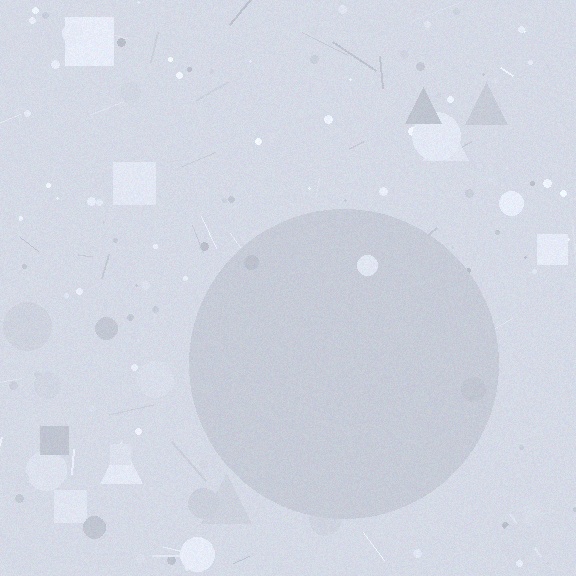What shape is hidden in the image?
A circle is hidden in the image.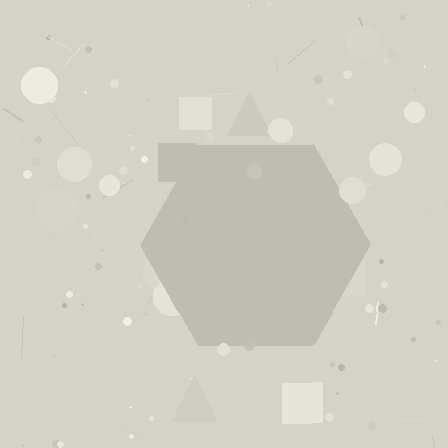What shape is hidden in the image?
A hexagon is hidden in the image.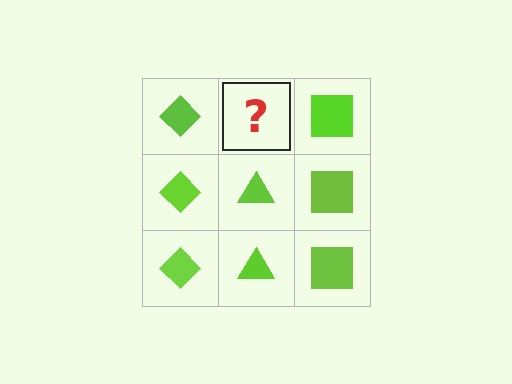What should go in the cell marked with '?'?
The missing cell should contain a lime triangle.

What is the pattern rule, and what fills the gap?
The rule is that each column has a consistent shape. The gap should be filled with a lime triangle.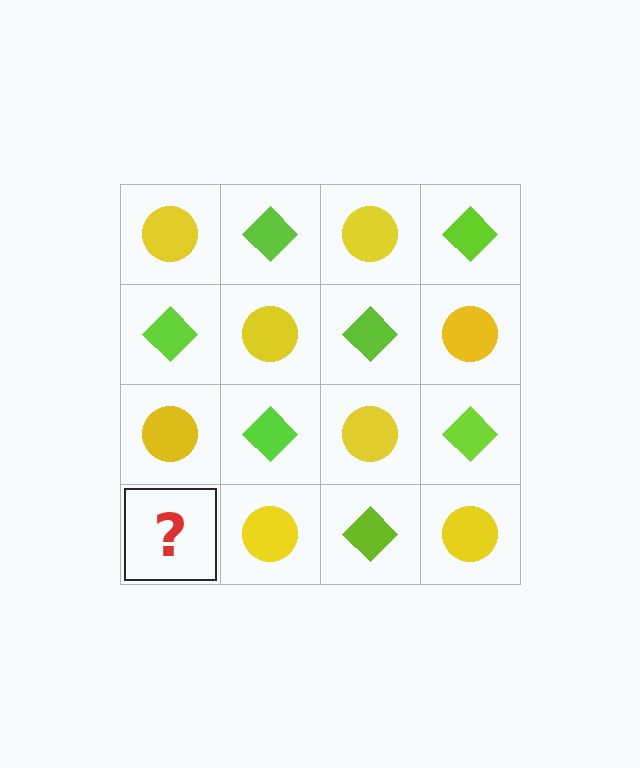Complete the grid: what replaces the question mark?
The question mark should be replaced with a lime diamond.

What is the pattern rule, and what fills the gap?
The rule is that it alternates yellow circle and lime diamond in a checkerboard pattern. The gap should be filled with a lime diamond.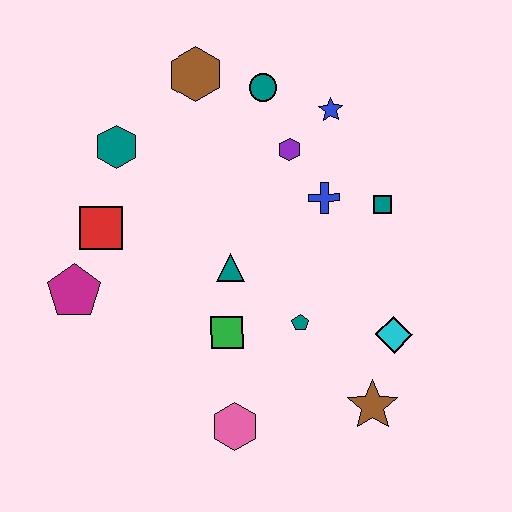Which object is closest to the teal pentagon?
The green square is closest to the teal pentagon.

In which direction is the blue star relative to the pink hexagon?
The blue star is above the pink hexagon.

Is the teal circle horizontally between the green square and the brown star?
Yes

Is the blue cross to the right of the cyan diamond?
No